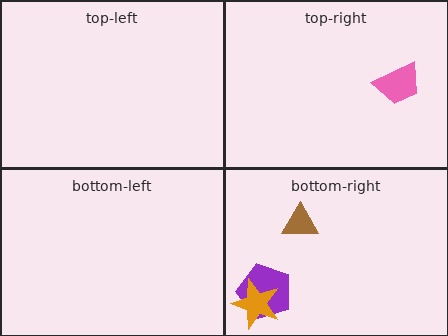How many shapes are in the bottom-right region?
3.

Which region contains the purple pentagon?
The bottom-right region.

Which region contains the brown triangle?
The bottom-right region.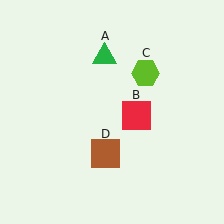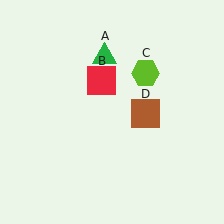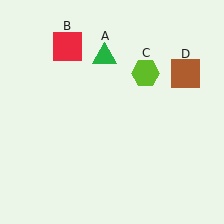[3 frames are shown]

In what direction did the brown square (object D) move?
The brown square (object D) moved up and to the right.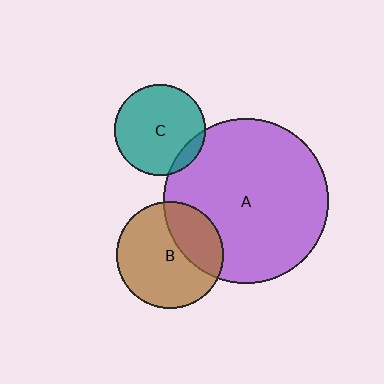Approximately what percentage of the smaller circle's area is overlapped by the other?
Approximately 10%.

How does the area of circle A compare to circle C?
Approximately 3.3 times.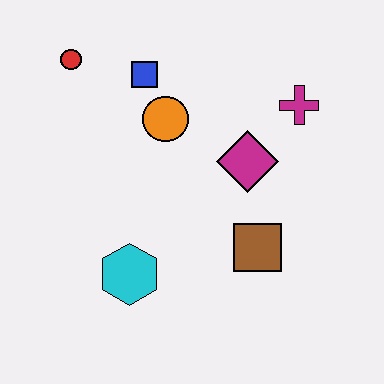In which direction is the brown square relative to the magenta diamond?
The brown square is below the magenta diamond.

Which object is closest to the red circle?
The blue square is closest to the red circle.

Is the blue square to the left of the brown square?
Yes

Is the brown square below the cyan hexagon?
No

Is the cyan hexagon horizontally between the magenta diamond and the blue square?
No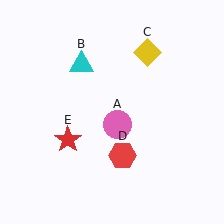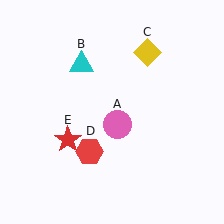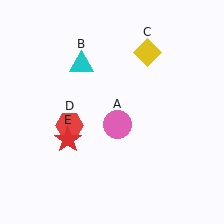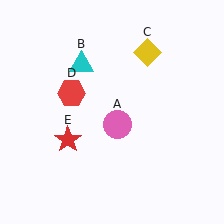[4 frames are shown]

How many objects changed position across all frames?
1 object changed position: red hexagon (object D).